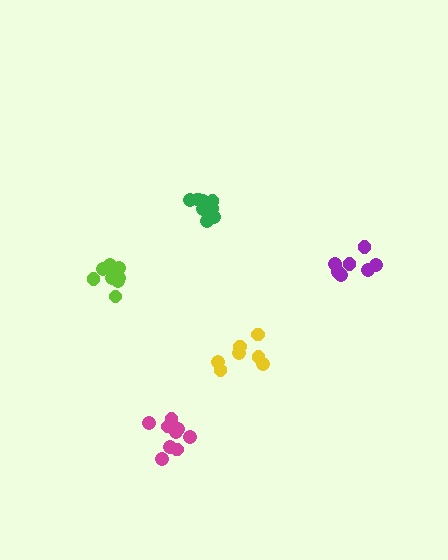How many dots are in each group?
Group 1: 9 dots, Group 2: 9 dots, Group 3: 7 dots, Group 4: 7 dots, Group 5: 8 dots (40 total).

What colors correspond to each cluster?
The clusters are colored: lime, magenta, yellow, purple, green.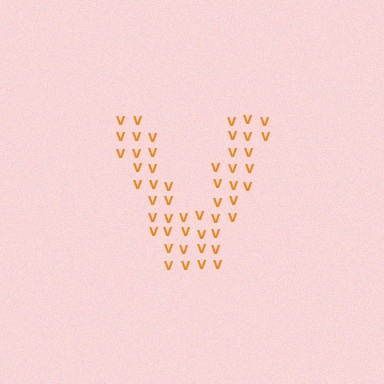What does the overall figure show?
The overall figure shows the letter V.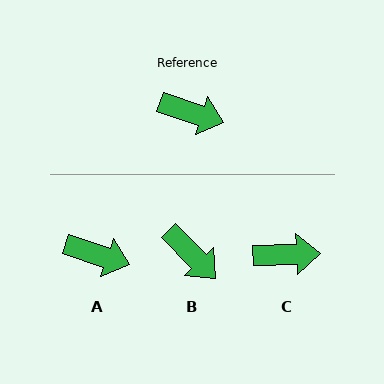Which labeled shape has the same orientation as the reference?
A.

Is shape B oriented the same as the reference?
No, it is off by about 28 degrees.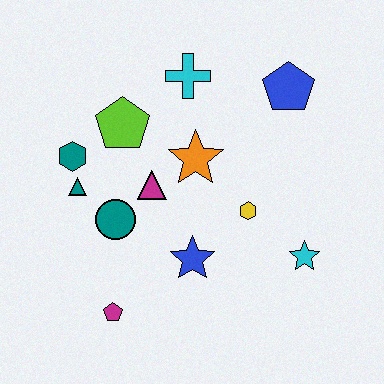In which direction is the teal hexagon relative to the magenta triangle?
The teal hexagon is to the left of the magenta triangle.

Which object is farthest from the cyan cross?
The magenta pentagon is farthest from the cyan cross.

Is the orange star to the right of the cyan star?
No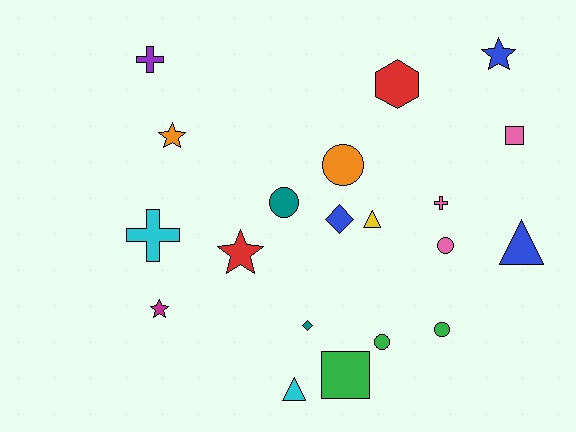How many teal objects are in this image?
There are 2 teal objects.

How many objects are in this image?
There are 20 objects.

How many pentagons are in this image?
There are no pentagons.